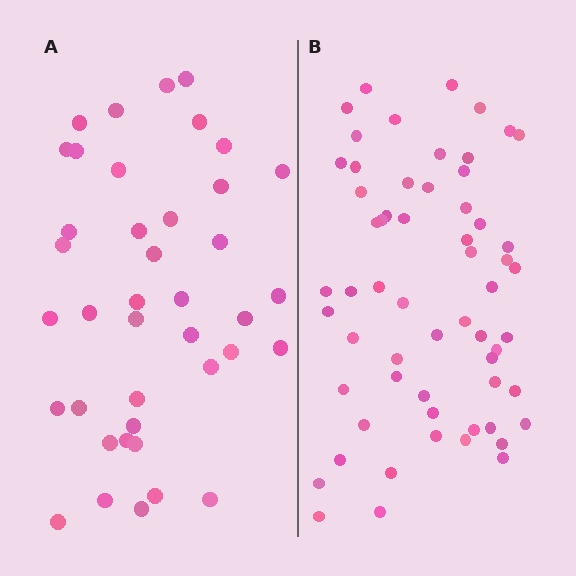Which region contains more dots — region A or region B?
Region B (the right region) has more dots.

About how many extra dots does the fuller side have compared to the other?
Region B has approximately 20 more dots than region A.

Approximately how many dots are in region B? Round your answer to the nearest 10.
About 60 dots.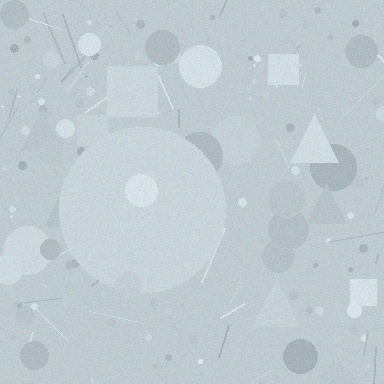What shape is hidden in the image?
A circle is hidden in the image.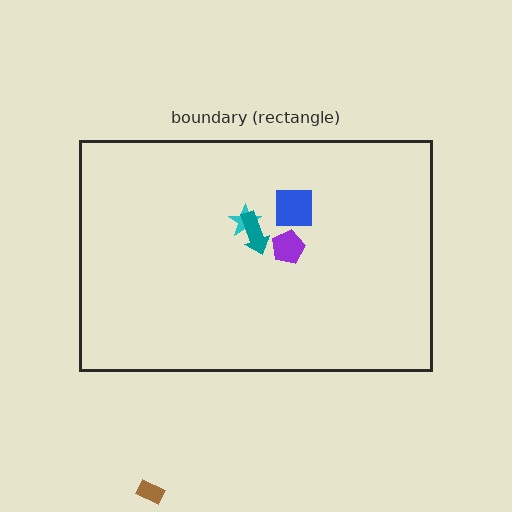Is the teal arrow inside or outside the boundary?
Inside.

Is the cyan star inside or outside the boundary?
Inside.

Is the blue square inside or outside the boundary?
Inside.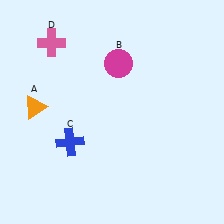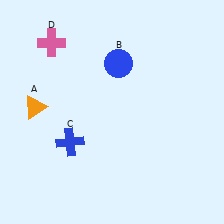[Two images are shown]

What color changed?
The circle (B) changed from magenta in Image 1 to blue in Image 2.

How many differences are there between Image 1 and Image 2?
There is 1 difference between the two images.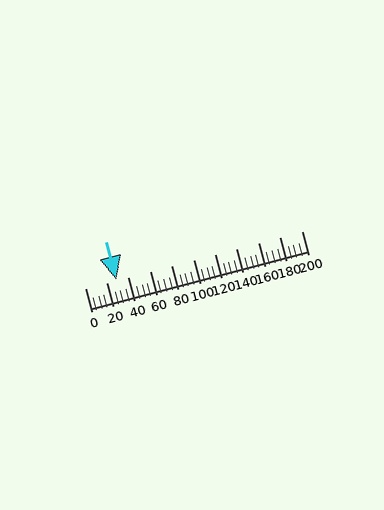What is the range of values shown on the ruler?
The ruler shows values from 0 to 200.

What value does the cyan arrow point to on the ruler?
The cyan arrow points to approximately 29.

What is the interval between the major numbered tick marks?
The major tick marks are spaced 20 units apart.